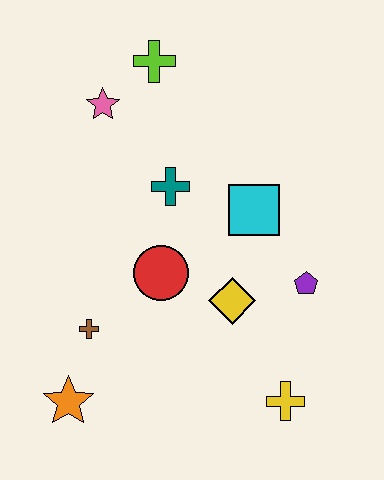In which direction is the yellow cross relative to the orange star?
The yellow cross is to the right of the orange star.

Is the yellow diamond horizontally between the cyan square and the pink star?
Yes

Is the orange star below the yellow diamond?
Yes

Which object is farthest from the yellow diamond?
The lime cross is farthest from the yellow diamond.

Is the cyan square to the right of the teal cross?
Yes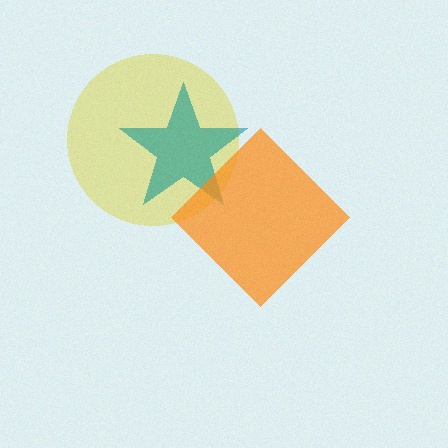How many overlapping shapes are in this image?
There are 3 overlapping shapes in the image.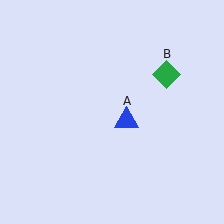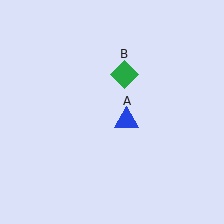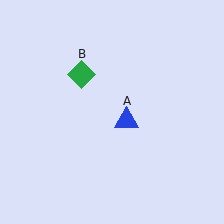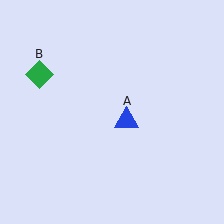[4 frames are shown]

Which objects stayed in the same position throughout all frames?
Blue triangle (object A) remained stationary.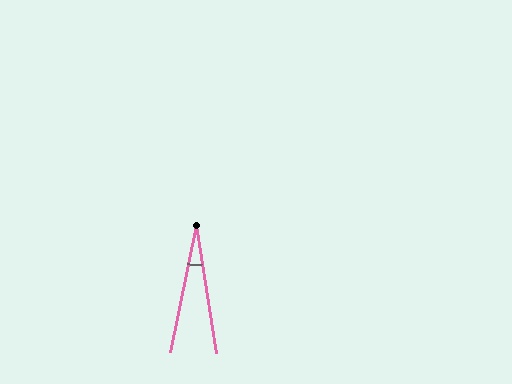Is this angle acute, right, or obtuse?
It is acute.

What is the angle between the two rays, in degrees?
Approximately 21 degrees.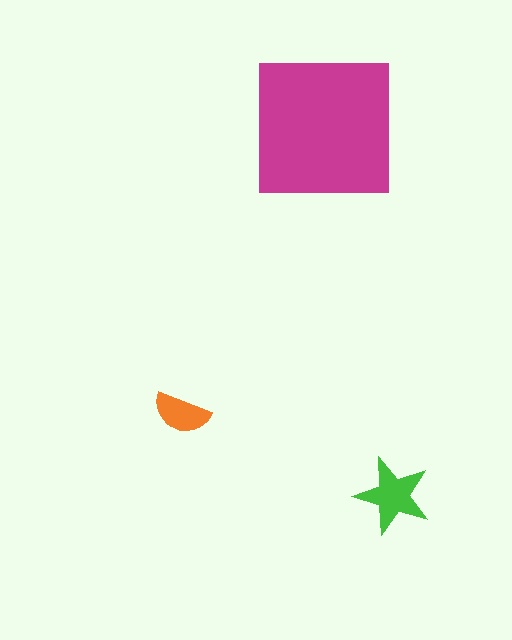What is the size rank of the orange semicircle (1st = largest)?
3rd.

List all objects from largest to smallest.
The magenta square, the green star, the orange semicircle.